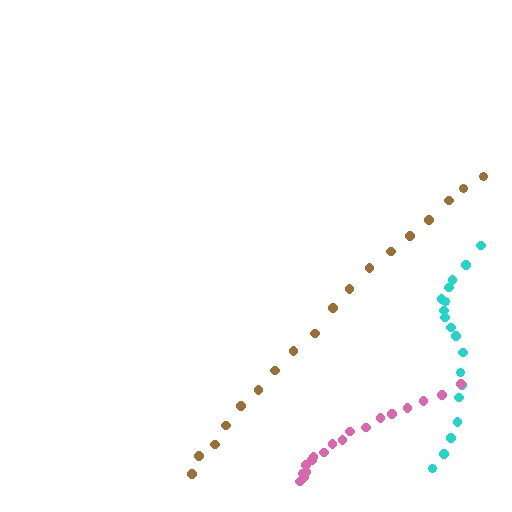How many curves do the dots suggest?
There are 3 distinct paths.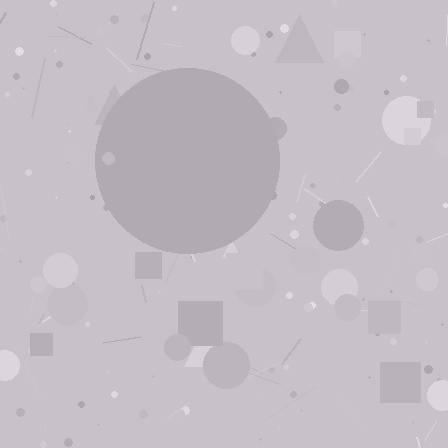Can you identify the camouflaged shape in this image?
The camouflaged shape is a circle.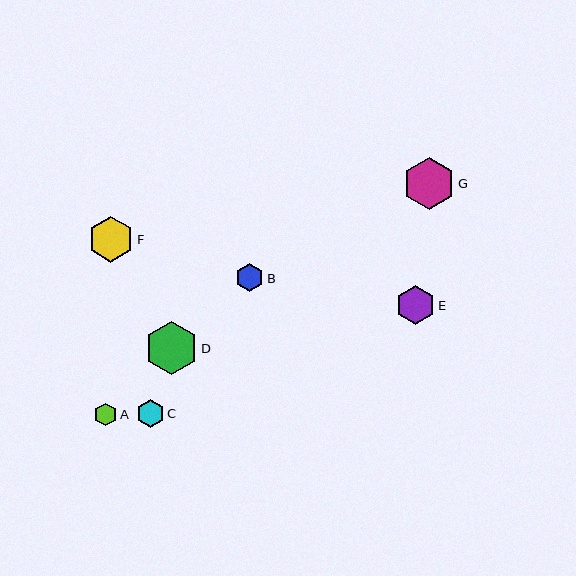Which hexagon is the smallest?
Hexagon A is the smallest with a size of approximately 22 pixels.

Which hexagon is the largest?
Hexagon D is the largest with a size of approximately 53 pixels.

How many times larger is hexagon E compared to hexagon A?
Hexagon E is approximately 1.7 times the size of hexagon A.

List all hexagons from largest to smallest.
From largest to smallest: D, G, F, E, B, C, A.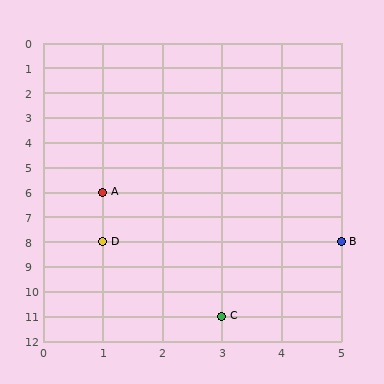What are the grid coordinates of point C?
Point C is at grid coordinates (3, 11).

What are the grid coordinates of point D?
Point D is at grid coordinates (1, 8).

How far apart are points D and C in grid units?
Points D and C are 2 columns and 3 rows apart (about 3.6 grid units diagonally).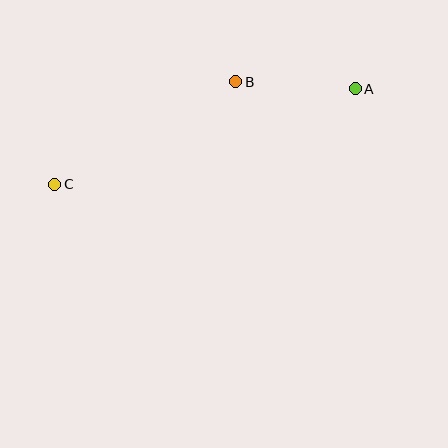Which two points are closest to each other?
Points A and B are closest to each other.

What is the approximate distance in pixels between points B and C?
The distance between B and C is approximately 208 pixels.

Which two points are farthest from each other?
Points A and C are farthest from each other.